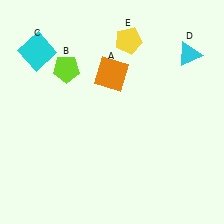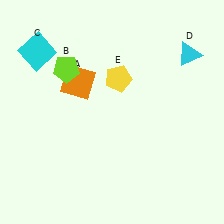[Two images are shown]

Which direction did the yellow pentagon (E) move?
The yellow pentagon (E) moved down.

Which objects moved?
The objects that moved are: the orange square (A), the yellow pentagon (E).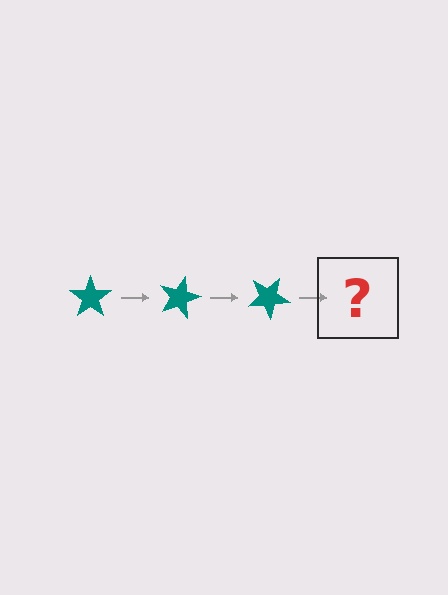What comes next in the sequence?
The next element should be a teal star rotated 45 degrees.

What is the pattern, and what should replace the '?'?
The pattern is that the star rotates 15 degrees each step. The '?' should be a teal star rotated 45 degrees.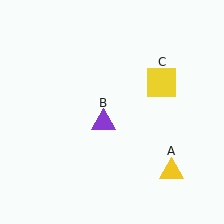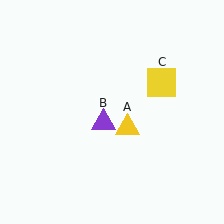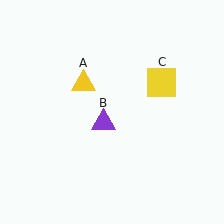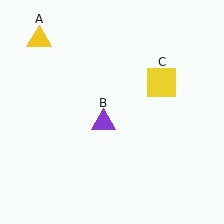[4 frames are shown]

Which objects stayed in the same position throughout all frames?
Purple triangle (object B) and yellow square (object C) remained stationary.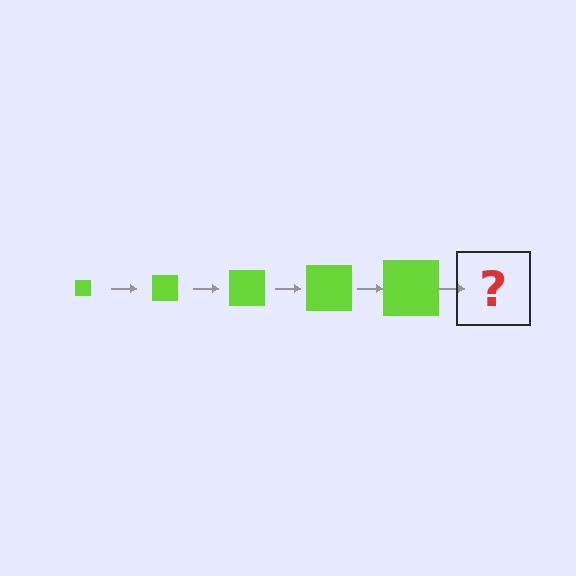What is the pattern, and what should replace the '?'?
The pattern is that the square gets progressively larger each step. The '?' should be a lime square, larger than the previous one.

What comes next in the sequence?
The next element should be a lime square, larger than the previous one.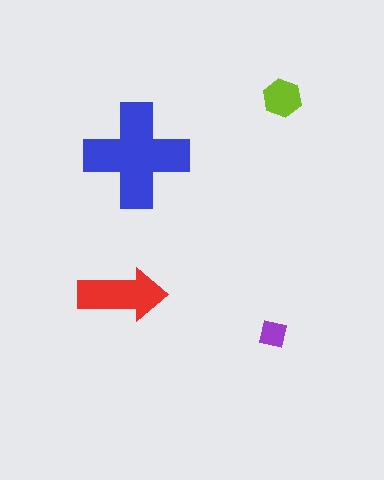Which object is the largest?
The blue cross.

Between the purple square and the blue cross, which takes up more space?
The blue cross.